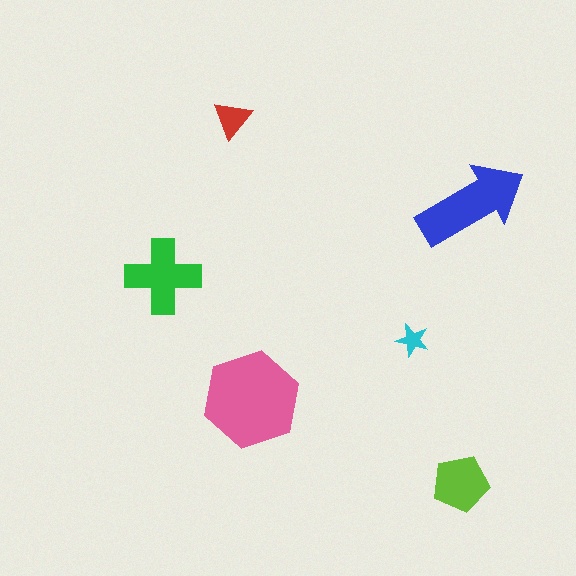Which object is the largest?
The pink hexagon.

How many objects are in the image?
There are 6 objects in the image.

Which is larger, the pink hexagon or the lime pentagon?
The pink hexagon.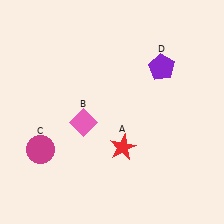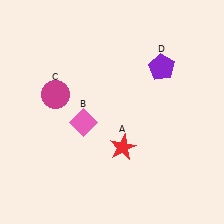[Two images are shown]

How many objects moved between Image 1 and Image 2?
1 object moved between the two images.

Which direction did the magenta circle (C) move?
The magenta circle (C) moved up.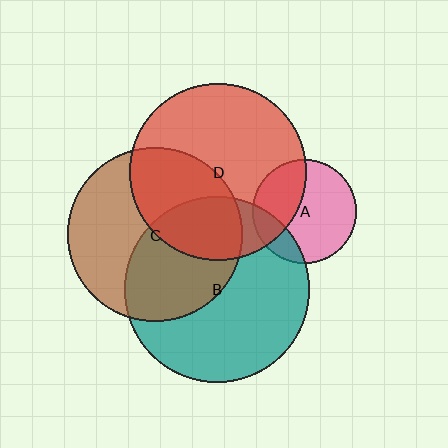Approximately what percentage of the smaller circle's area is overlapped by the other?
Approximately 35%.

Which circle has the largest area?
Circle B (teal).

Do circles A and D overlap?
Yes.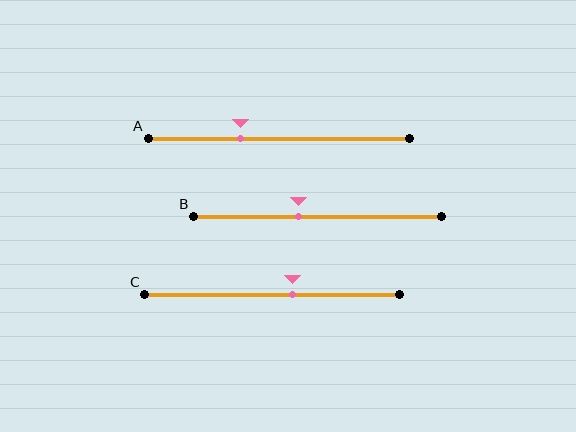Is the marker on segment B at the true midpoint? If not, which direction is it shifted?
No, the marker on segment B is shifted to the left by about 8% of the segment length.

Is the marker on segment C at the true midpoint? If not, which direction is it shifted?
No, the marker on segment C is shifted to the right by about 8% of the segment length.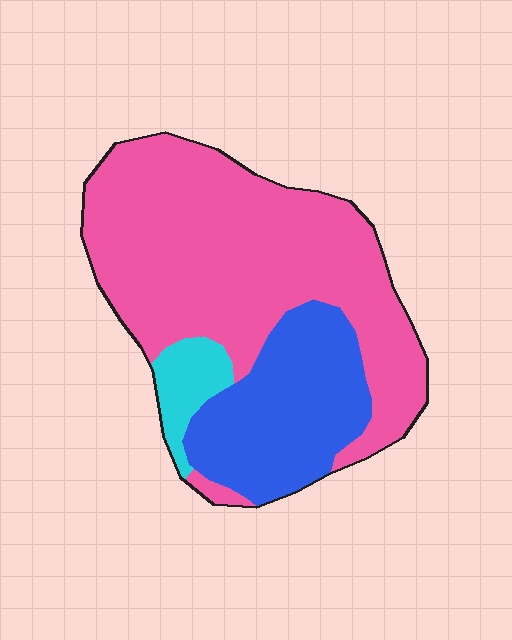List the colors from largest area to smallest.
From largest to smallest: pink, blue, cyan.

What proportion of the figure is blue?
Blue covers 28% of the figure.